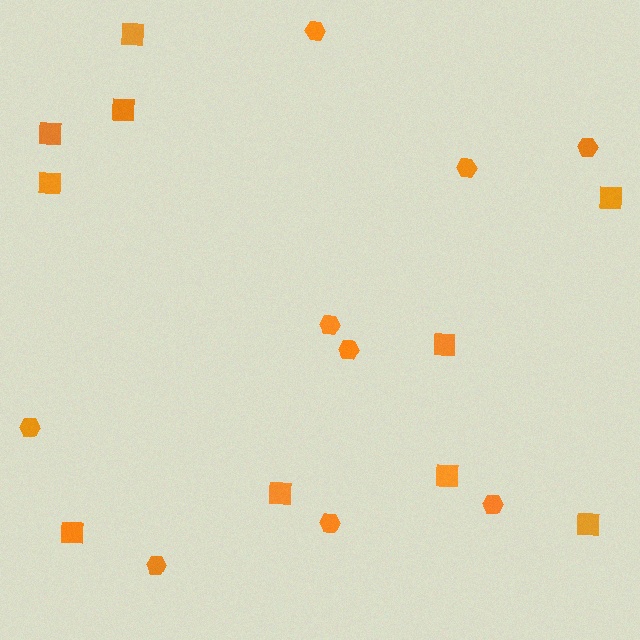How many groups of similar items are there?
There are 2 groups: one group of squares (10) and one group of hexagons (9).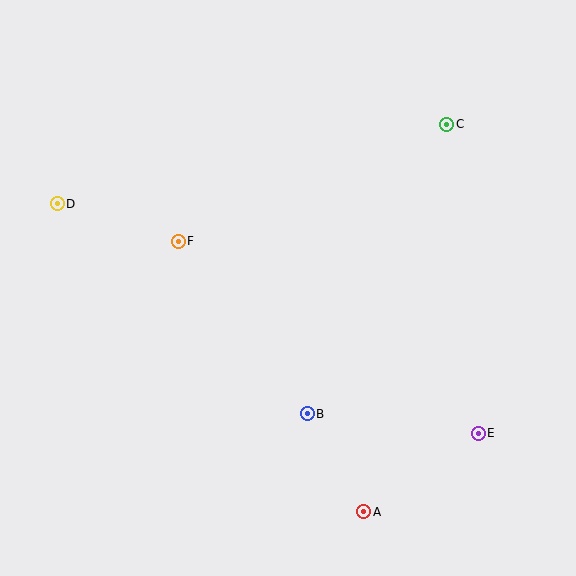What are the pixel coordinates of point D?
Point D is at (57, 204).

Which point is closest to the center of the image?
Point F at (178, 241) is closest to the center.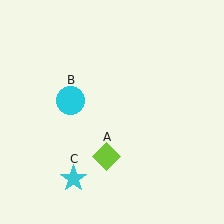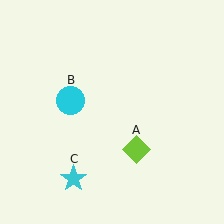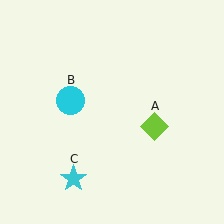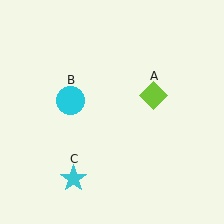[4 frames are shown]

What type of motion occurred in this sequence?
The lime diamond (object A) rotated counterclockwise around the center of the scene.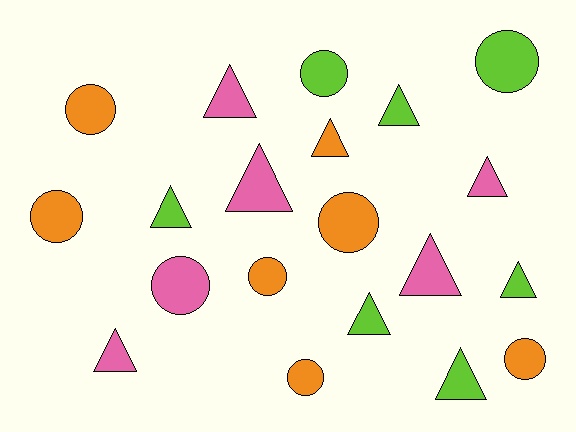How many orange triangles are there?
There is 1 orange triangle.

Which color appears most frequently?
Lime, with 7 objects.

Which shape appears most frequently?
Triangle, with 11 objects.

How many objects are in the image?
There are 20 objects.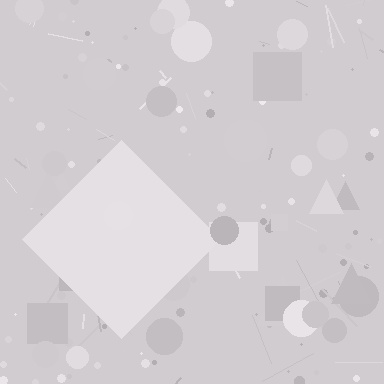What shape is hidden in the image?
A diamond is hidden in the image.